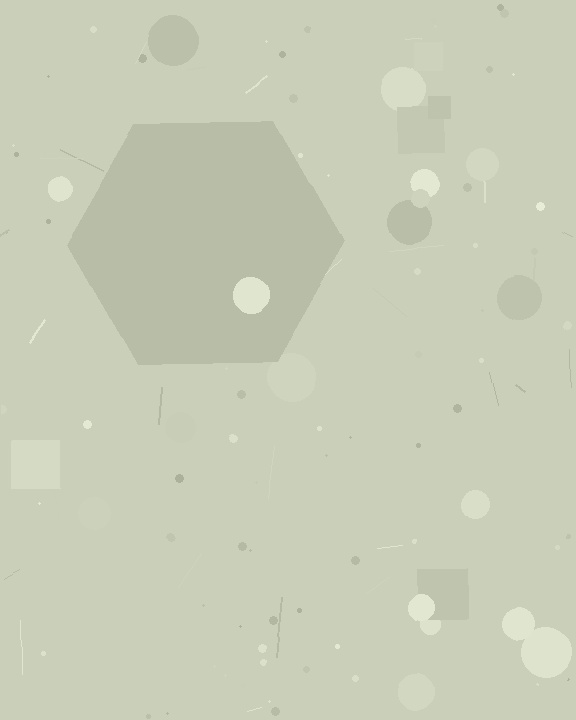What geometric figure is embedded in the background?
A hexagon is embedded in the background.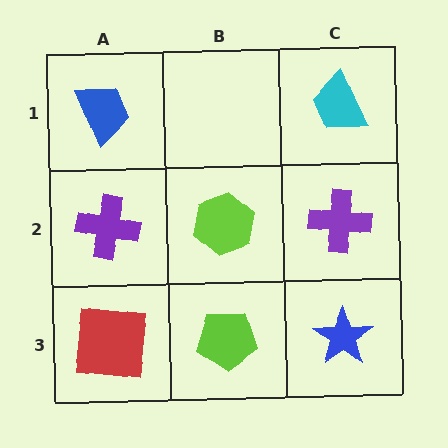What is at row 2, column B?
A lime hexagon.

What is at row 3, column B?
A lime pentagon.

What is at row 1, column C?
A cyan trapezoid.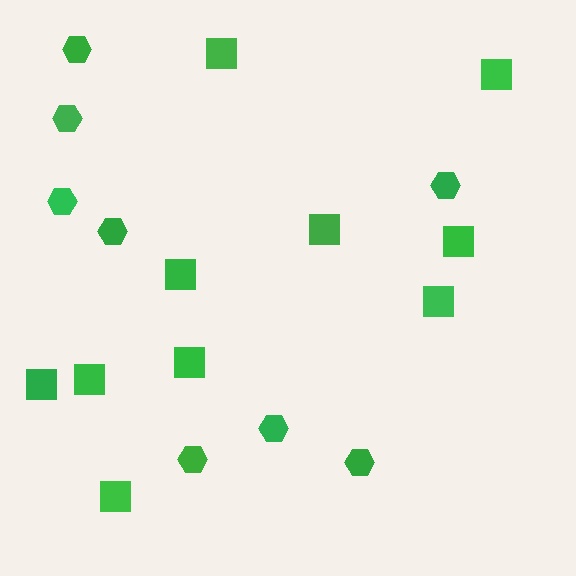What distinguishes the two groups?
There are 2 groups: one group of hexagons (8) and one group of squares (10).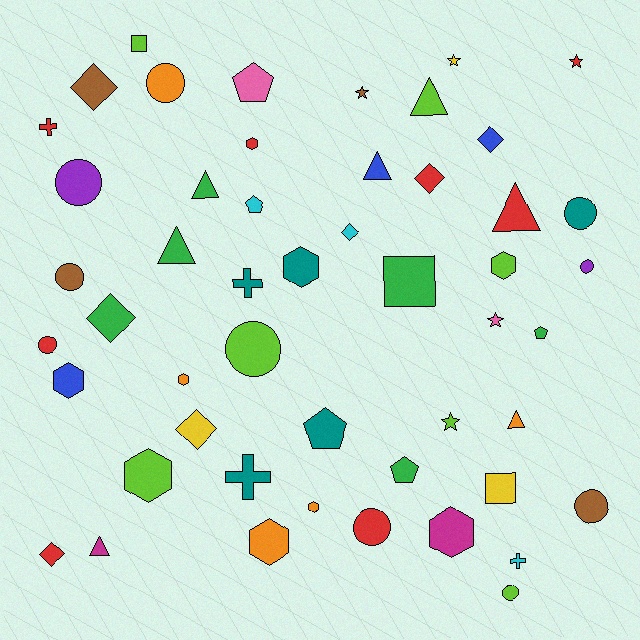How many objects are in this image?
There are 50 objects.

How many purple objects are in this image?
There are 2 purple objects.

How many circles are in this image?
There are 10 circles.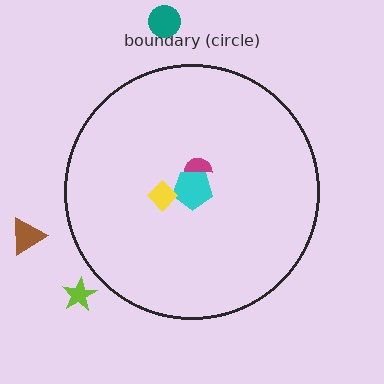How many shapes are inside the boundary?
3 inside, 3 outside.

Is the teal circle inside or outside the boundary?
Outside.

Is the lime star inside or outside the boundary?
Outside.